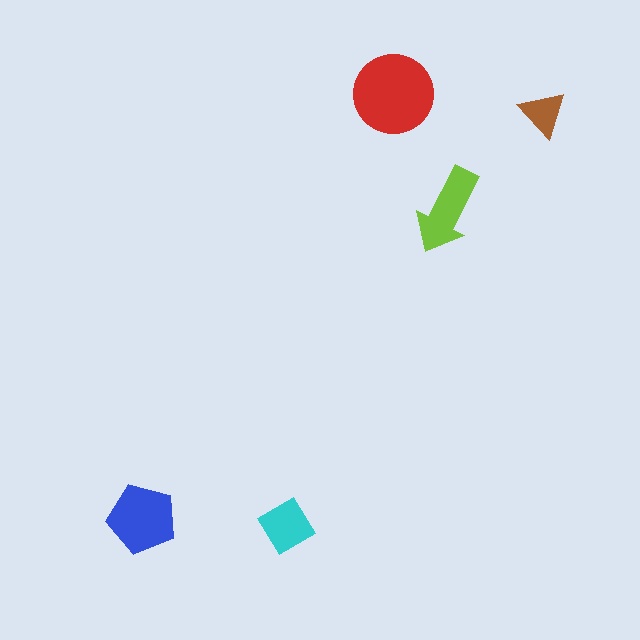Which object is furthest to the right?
The brown triangle is rightmost.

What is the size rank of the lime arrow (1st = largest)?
3rd.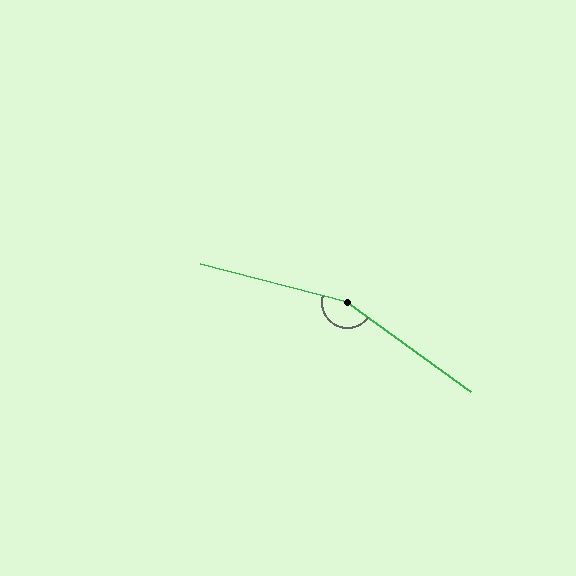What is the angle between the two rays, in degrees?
Approximately 159 degrees.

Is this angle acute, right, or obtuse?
It is obtuse.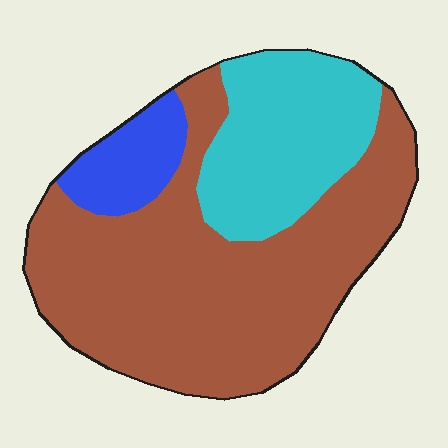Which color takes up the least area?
Blue, at roughly 10%.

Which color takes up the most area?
Brown, at roughly 65%.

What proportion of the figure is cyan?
Cyan covers 26% of the figure.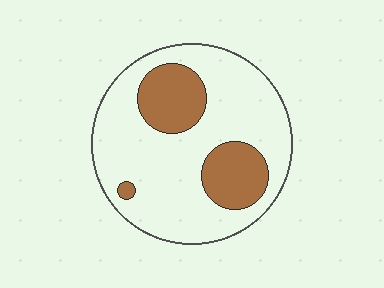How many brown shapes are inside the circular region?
3.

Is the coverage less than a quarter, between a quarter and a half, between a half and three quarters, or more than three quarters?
Less than a quarter.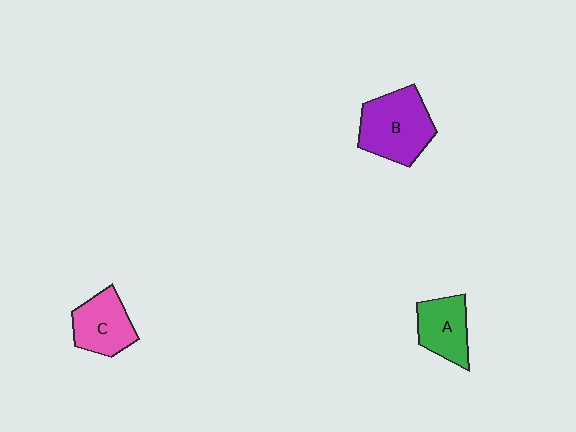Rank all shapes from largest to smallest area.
From largest to smallest: B (purple), C (pink), A (green).